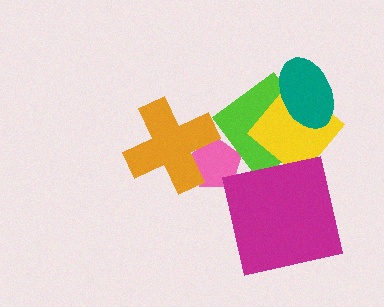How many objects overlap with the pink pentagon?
1 object overlaps with the pink pentagon.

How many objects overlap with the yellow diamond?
2 objects overlap with the yellow diamond.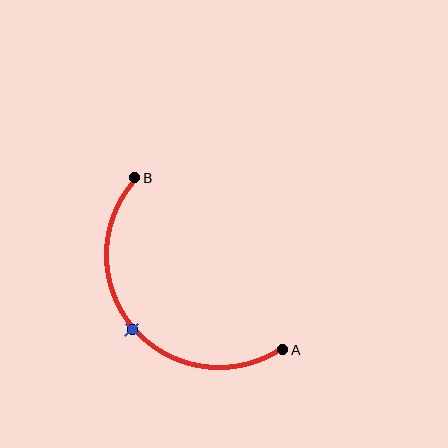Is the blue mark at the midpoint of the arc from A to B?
Yes. The blue mark lies on the arc at equal arc-length from both A and B — it is the arc midpoint.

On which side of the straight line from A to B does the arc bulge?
The arc bulges below and to the left of the straight line connecting A and B.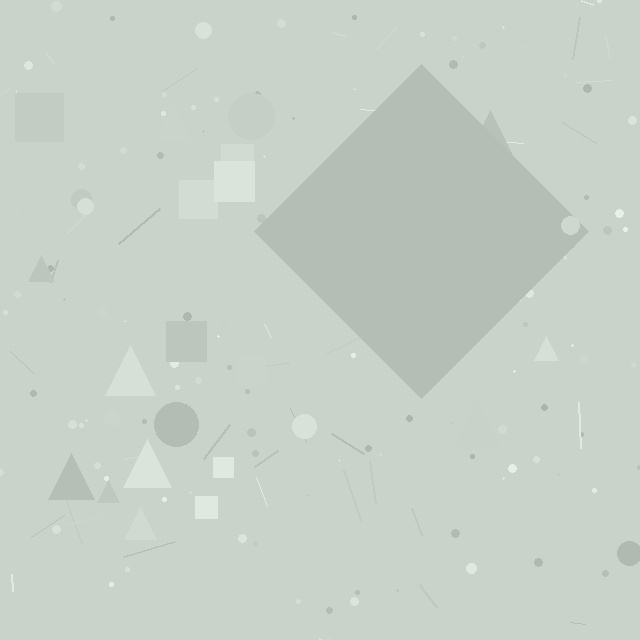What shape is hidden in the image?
A diamond is hidden in the image.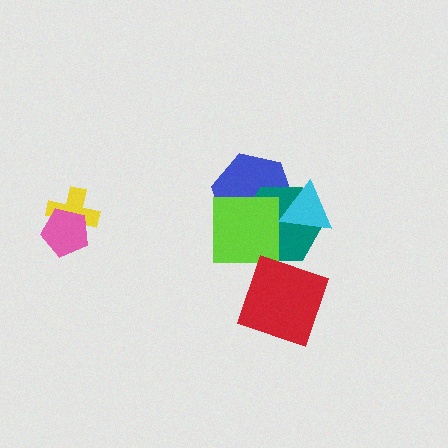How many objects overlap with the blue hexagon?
3 objects overlap with the blue hexagon.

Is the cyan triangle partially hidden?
No, no other shape covers it.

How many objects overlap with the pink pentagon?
1 object overlaps with the pink pentagon.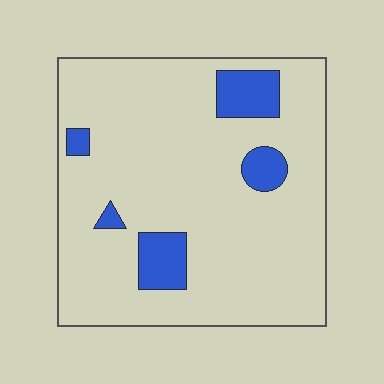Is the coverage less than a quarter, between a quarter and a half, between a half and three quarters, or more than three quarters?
Less than a quarter.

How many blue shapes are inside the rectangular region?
5.